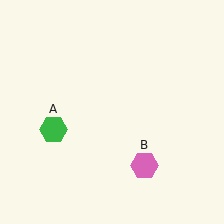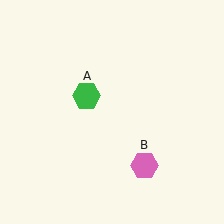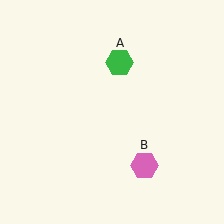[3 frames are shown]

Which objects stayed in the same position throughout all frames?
Pink hexagon (object B) remained stationary.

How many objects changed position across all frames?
1 object changed position: green hexagon (object A).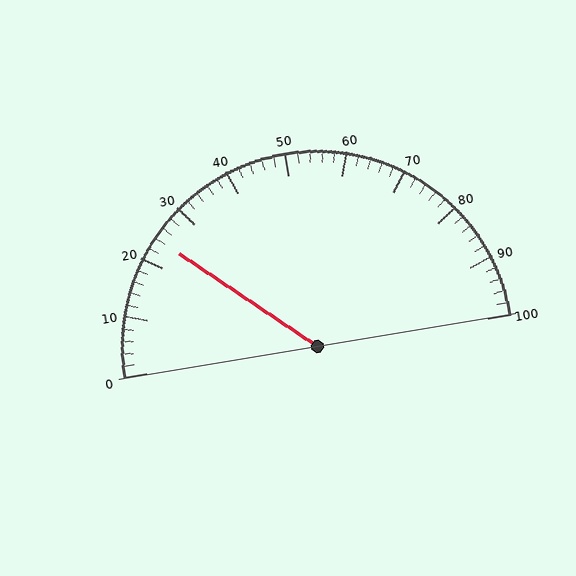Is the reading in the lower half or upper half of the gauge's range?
The reading is in the lower half of the range (0 to 100).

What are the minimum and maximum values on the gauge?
The gauge ranges from 0 to 100.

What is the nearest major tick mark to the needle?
The nearest major tick mark is 20.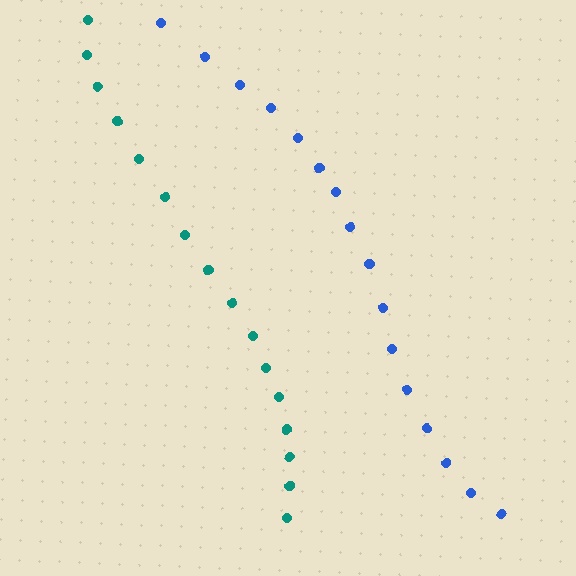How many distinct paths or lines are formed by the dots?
There are 2 distinct paths.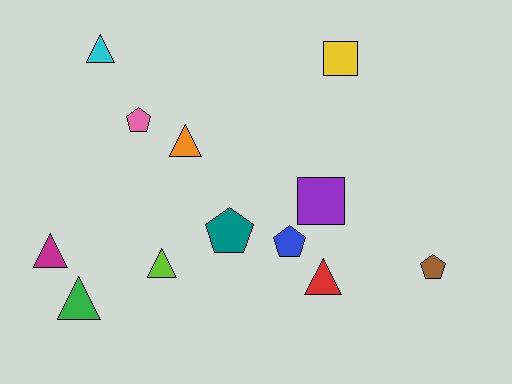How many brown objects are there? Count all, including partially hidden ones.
There is 1 brown object.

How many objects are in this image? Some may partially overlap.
There are 12 objects.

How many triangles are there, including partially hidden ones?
There are 6 triangles.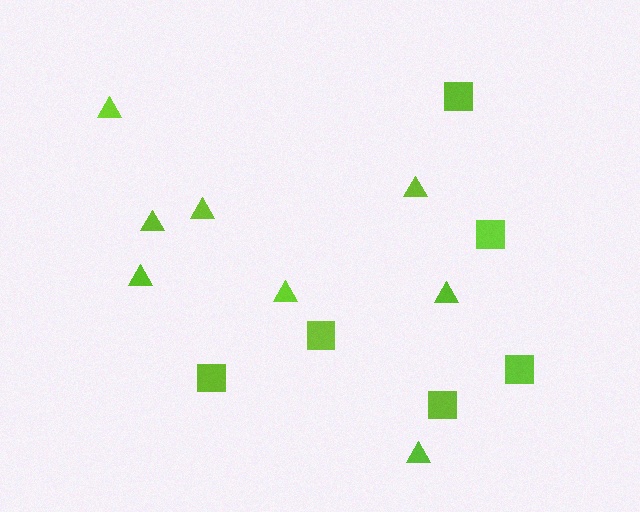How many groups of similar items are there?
There are 2 groups: one group of triangles (8) and one group of squares (6).